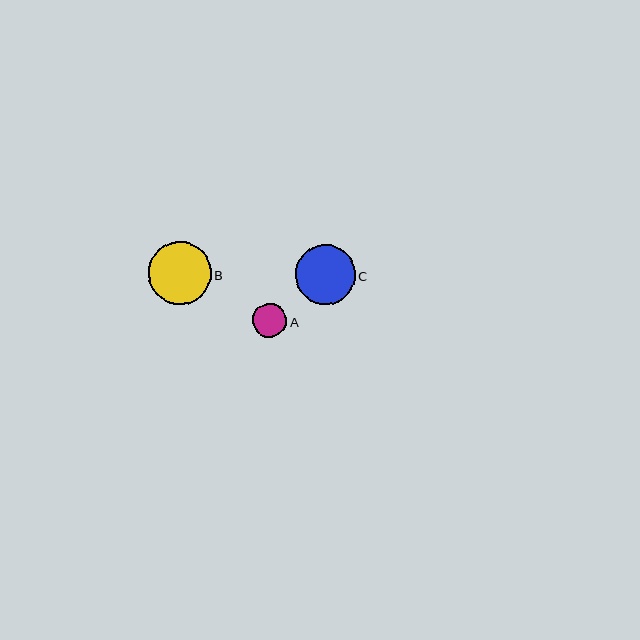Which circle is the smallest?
Circle A is the smallest with a size of approximately 34 pixels.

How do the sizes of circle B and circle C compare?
Circle B and circle C are approximately the same size.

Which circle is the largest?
Circle B is the largest with a size of approximately 63 pixels.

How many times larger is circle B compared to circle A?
Circle B is approximately 1.8 times the size of circle A.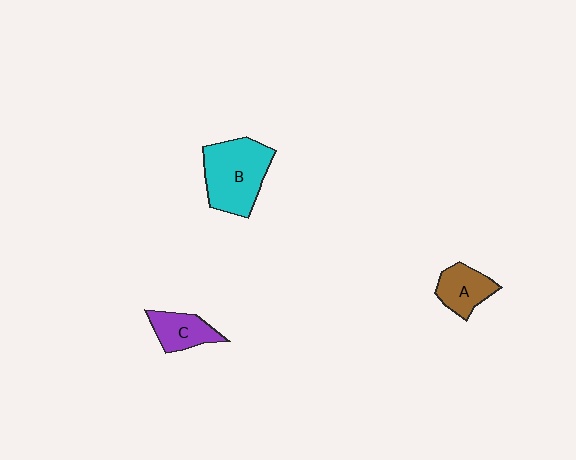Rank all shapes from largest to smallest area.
From largest to smallest: B (cyan), A (brown), C (purple).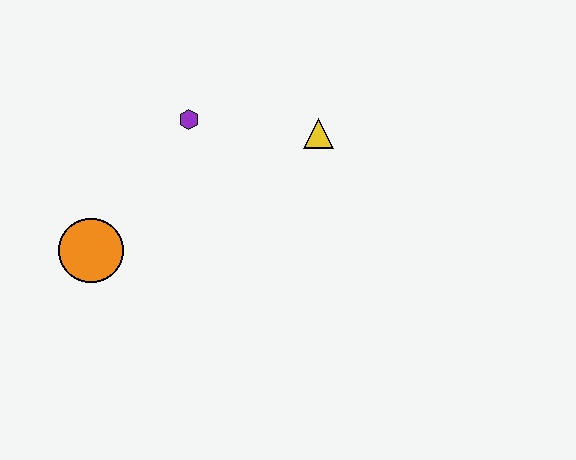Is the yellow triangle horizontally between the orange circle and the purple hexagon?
No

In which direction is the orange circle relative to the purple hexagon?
The orange circle is below the purple hexagon.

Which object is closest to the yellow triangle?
The purple hexagon is closest to the yellow triangle.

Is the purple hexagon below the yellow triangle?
No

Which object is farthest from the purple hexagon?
The orange circle is farthest from the purple hexagon.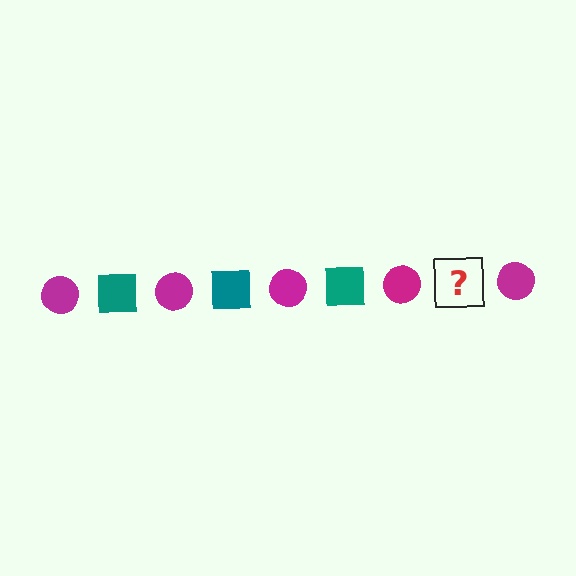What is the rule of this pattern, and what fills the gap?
The rule is that the pattern alternates between magenta circle and teal square. The gap should be filled with a teal square.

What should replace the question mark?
The question mark should be replaced with a teal square.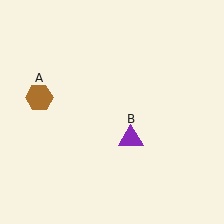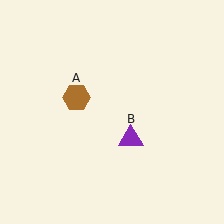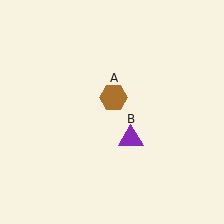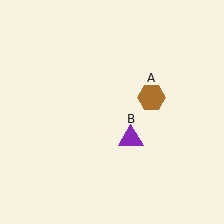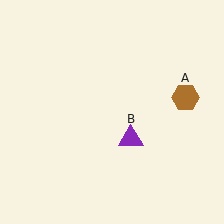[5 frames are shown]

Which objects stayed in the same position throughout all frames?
Purple triangle (object B) remained stationary.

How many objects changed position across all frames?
1 object changed position: brown hexagon (object A).